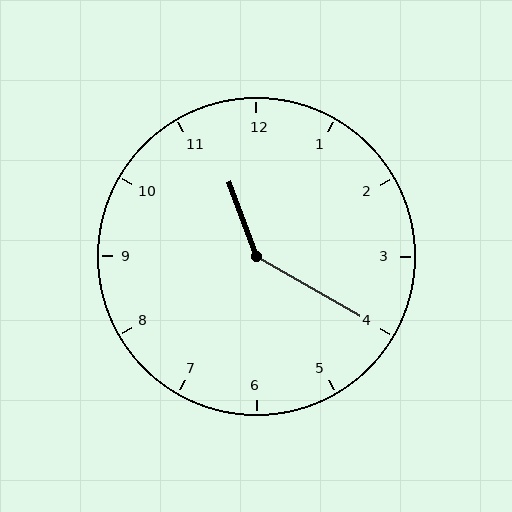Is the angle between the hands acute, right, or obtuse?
It is obtuse.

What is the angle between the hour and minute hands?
Approximately 140 degrees.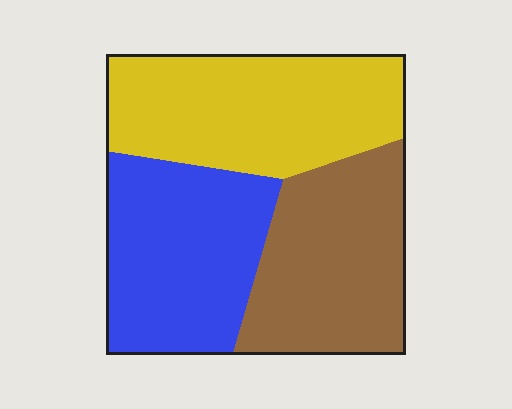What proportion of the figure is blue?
Blue covers about 30% of the figure.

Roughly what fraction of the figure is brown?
Brown covers around 30% of the figure.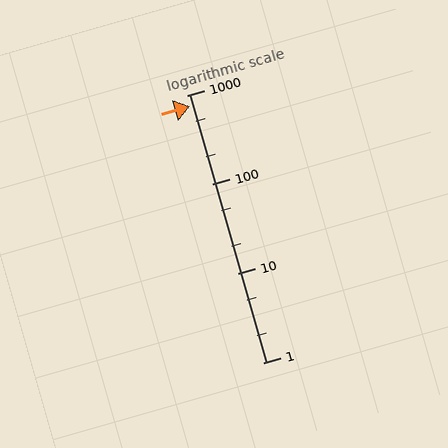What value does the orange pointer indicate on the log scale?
The pointer indicates approximately 760.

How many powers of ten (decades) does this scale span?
The scale spans 3 decades, from 1 to 1000.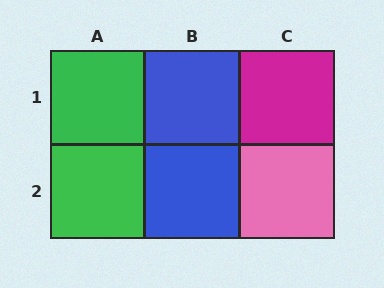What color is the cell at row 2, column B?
Blue.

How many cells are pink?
1 cell is pink.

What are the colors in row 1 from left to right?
Green, blue, magenta.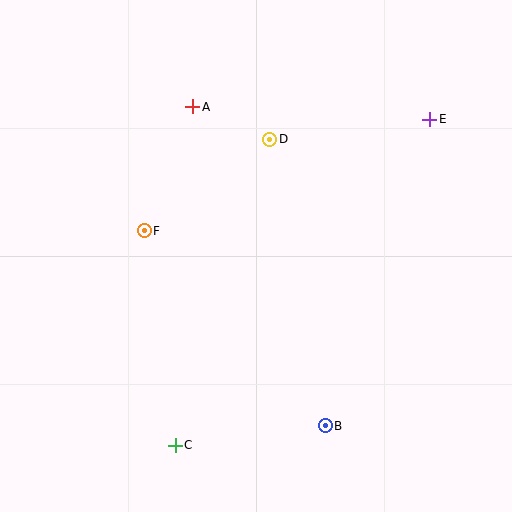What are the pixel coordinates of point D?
Point D is at (270, 139).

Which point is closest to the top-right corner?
Point E is closest to the top-right corner.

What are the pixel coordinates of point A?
Point A is at (193, 107).